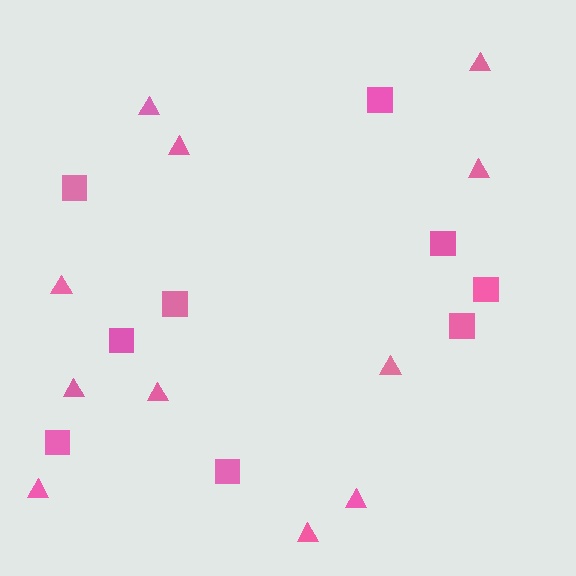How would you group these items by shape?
There are 2 groups: one group of squares (9) and one group of triangles (11).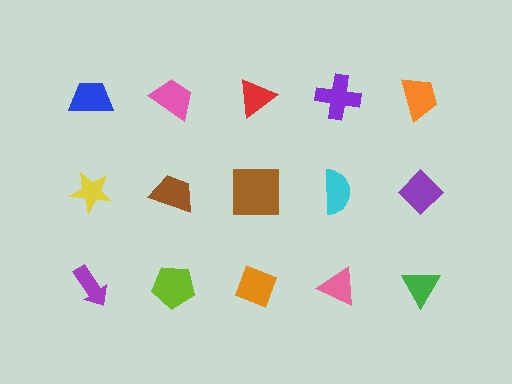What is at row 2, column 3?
A brown square.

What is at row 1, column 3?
A red triangle.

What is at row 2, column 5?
A purple diamond.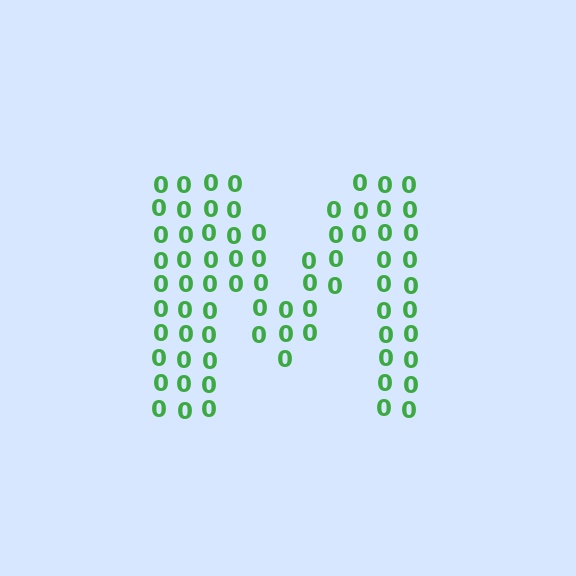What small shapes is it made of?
It is made of small digit 0's.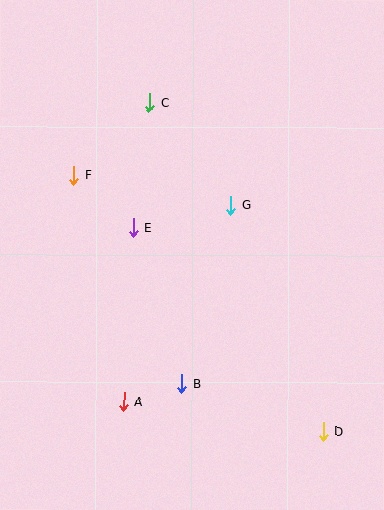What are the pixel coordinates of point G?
Point G is at (231, 205).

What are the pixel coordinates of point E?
Point E is at (133, 228).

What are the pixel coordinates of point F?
Point F is at (74, 175).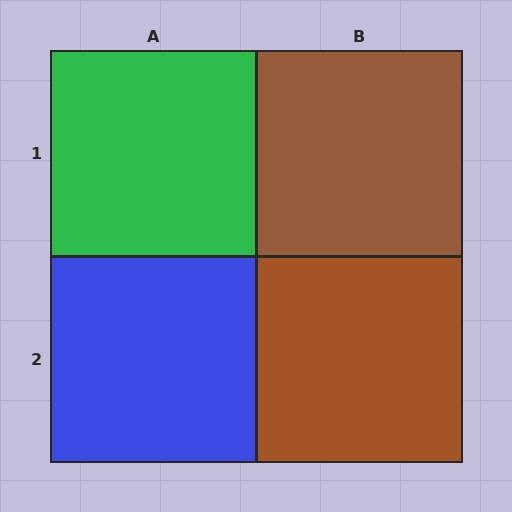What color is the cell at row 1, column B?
Brown.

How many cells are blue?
1 cell is blue.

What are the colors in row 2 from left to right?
Blue, brown.